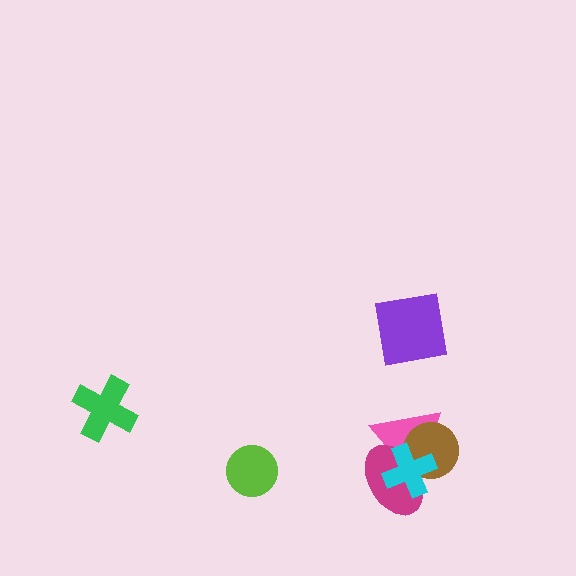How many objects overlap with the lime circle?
0 objects overlap with the lime circle.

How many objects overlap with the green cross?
0 objects overlap with the green cross.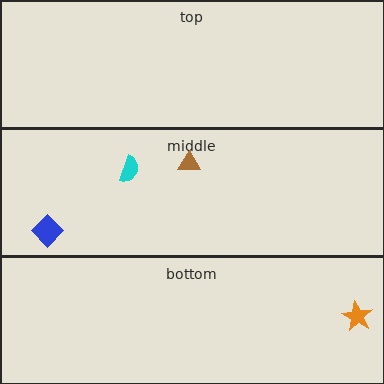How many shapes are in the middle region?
3.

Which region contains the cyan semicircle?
The middle region.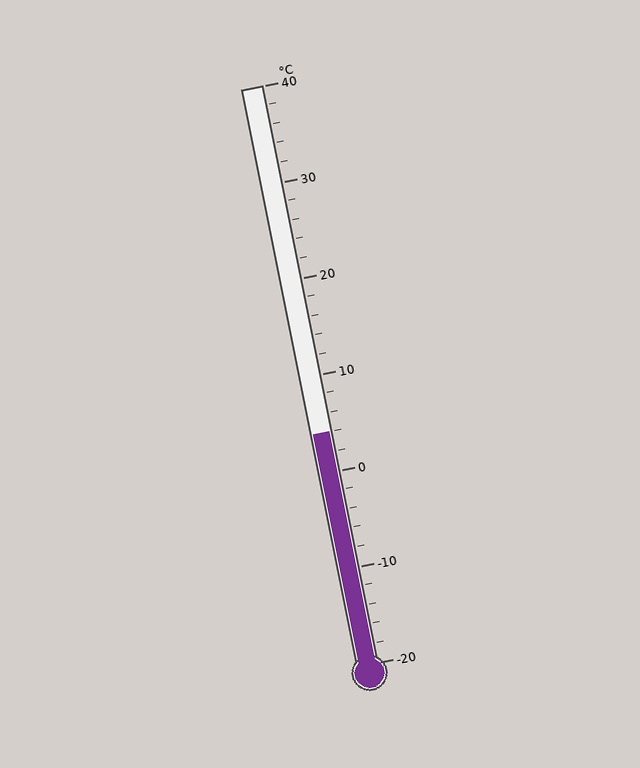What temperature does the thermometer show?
The thermometer shows approximately 4°C.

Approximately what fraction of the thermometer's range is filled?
The thermometer is filled to approximately 40% of its range.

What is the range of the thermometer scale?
The thermometer scale ranges from -20°C to 40°C.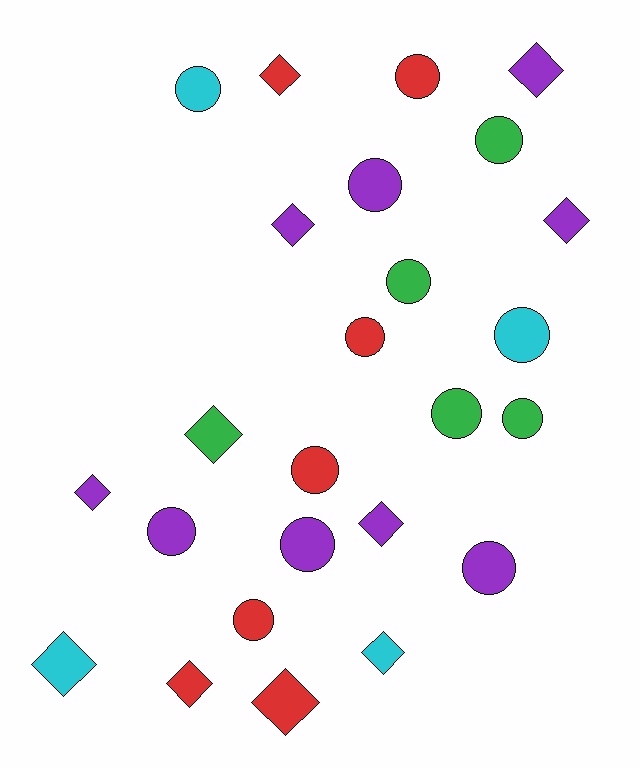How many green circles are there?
There are 4 green circles.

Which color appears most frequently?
Purple, with 9 objects.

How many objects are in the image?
There are 25 objects.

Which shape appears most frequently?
Circle, with 14 objects.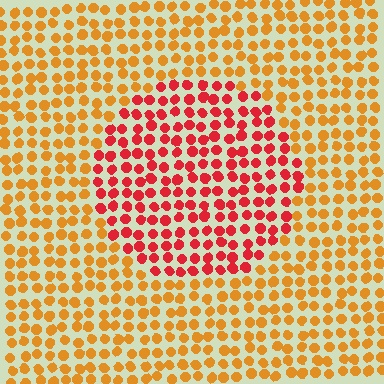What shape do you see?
I see a circle.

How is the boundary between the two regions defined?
The boundary is defined purely by a slight shift in hue (about 40 degrees). Spacing, size, and orientation are identical on both sides.